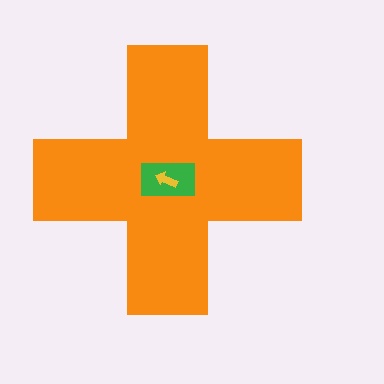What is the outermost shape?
The orange cross.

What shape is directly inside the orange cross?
The green rectangle.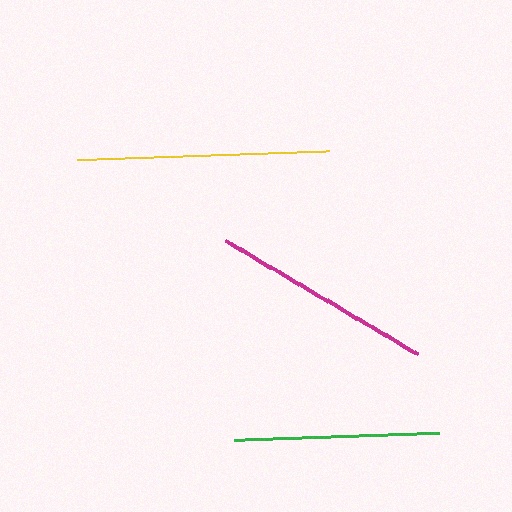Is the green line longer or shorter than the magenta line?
The magenta line is longer than the green line.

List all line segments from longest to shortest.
From longest to shortest: yellow, magenta, green.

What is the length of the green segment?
The green segment is approximately 204 pixels long.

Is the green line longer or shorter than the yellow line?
The yellow line is longer than the green line.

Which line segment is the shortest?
The green line is the shortest at approximately 204 pixels.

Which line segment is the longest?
The yellow line is the longest at approximately 253 pixels.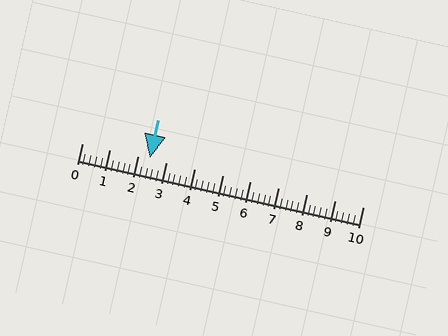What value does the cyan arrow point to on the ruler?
The cyan arrow points to approximately 2.4.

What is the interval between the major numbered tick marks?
The major tick marks are spaced 1 units apart.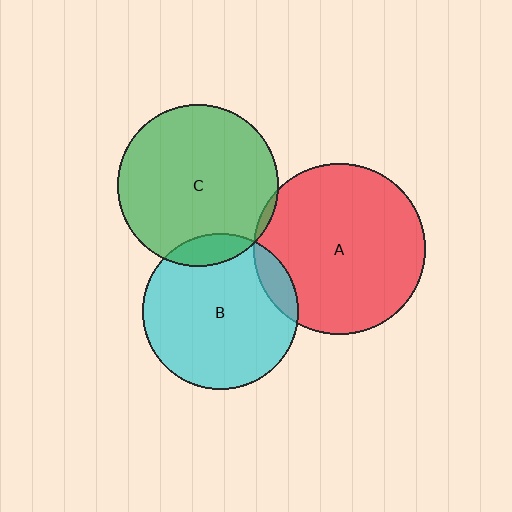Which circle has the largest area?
Circle A (red).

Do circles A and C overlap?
Yes.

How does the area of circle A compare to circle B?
Approximately 1.2 times.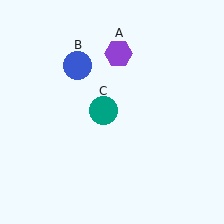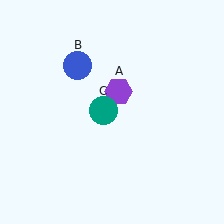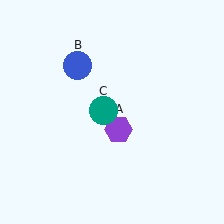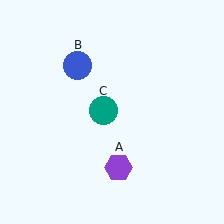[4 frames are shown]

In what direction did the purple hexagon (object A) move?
The purple hexagon (object A) moved down.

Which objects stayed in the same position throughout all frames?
Blue circle (object B) and teal circle (object C) remained stationary.